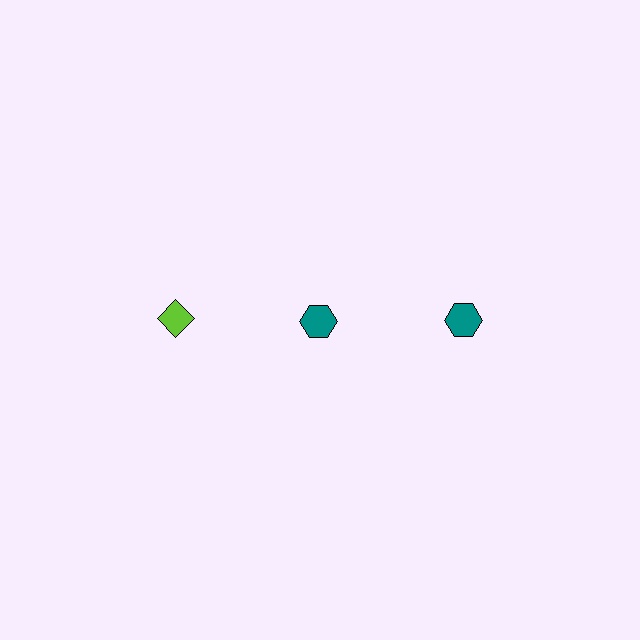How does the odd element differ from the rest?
It differs in both color (lime instead of teal) and shape (diamond instead of hexagon).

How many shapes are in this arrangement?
There are 3 shapes arranged in a grid pattern.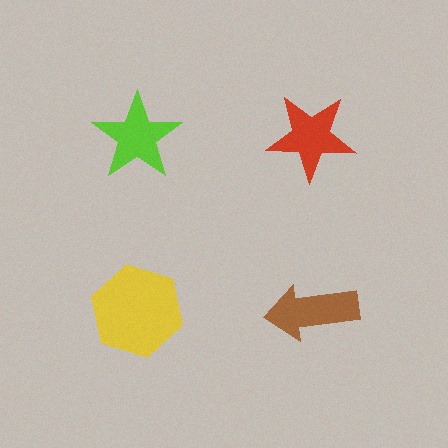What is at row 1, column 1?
A lime star.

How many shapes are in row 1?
2 shapes.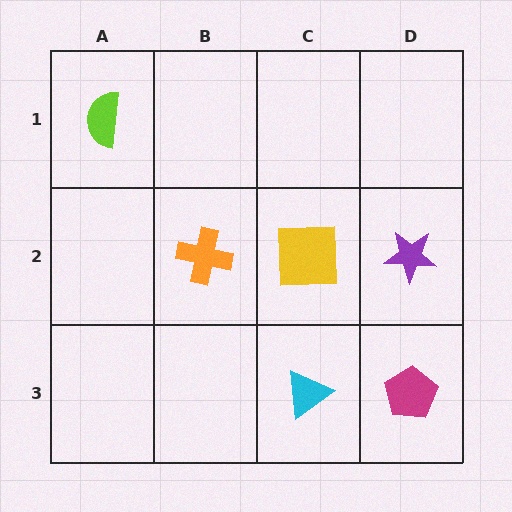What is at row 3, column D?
A magenta pentagon.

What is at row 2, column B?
An orange cross.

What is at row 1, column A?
A lime semicircle.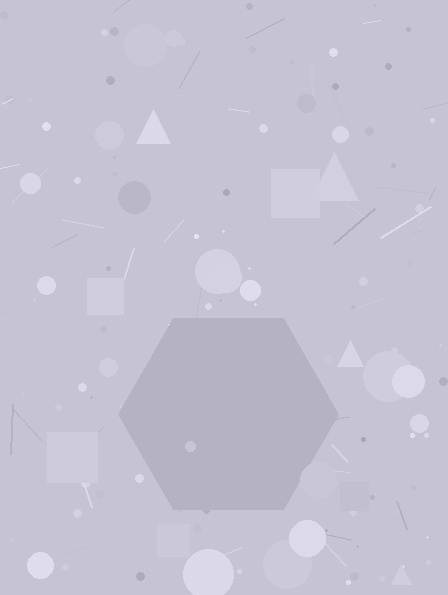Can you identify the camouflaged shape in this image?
The camouflaged shape is a hexagon.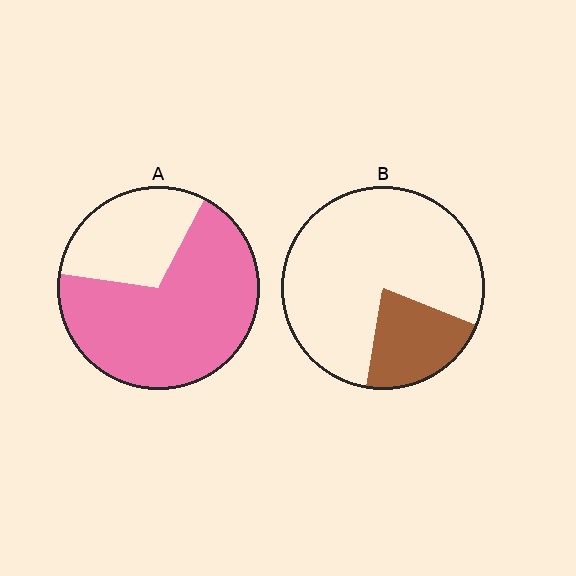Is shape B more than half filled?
No.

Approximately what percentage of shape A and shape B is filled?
A is approximately 70% and B is approximately 20%.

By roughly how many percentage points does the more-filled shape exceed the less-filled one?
By roughly 50 percentage points (A over B).